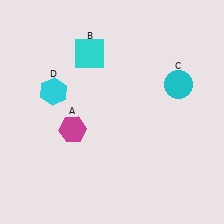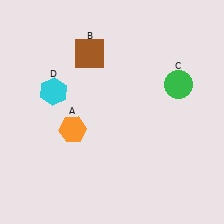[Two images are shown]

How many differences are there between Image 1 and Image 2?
There are 3 differences between the two images.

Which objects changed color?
A changed from magenta to orange. B changed from cyan to brown. C changed from cyan to green.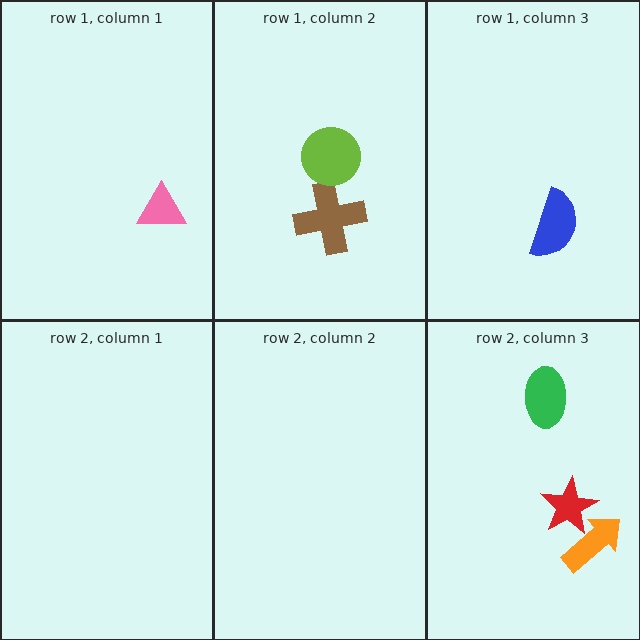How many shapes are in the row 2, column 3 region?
3.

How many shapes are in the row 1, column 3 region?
1.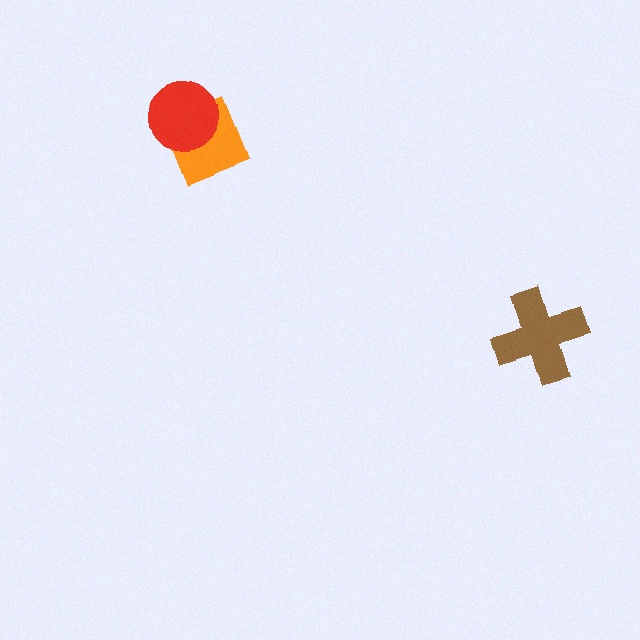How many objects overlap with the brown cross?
0 objects overlap with the brown cross.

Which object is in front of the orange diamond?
The red circle is in front of the orange diamond.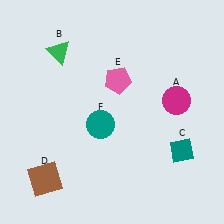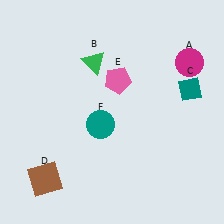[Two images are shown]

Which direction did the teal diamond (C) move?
The teal diamond (C) moved up.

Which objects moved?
The objects that moved are: the magenta circle (A), the green triangle (B), the teal diamond (C).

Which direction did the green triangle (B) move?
The green triangle (B) moved right.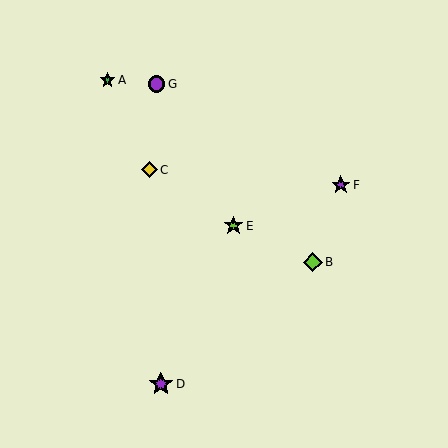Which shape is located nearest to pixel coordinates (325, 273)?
The lime diamond (labeled B) at (313, 262) is nearest to that location.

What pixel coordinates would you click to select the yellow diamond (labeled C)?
Click at (149, 170) to select the yellow diamond C.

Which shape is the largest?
The purple star (labeled D) is the largest.